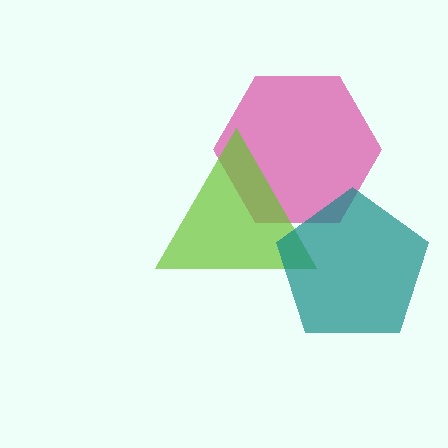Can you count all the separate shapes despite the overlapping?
Yes, there are 3 separate shapes.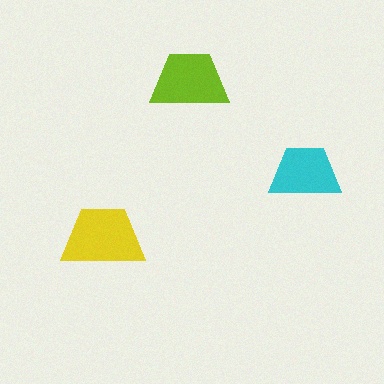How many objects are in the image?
There are 3 objects in the image.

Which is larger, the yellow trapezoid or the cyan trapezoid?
The yellow one.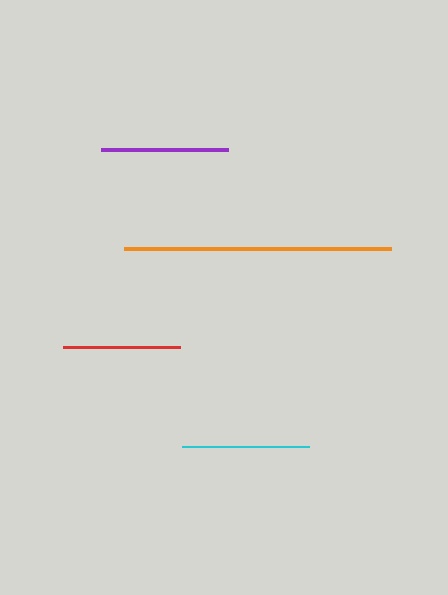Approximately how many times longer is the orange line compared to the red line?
The orange line is approximately 2.3 times the length of the red line.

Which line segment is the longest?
The orange line is the longest at approximately 266 pixels.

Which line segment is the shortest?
The red line is the shortest at approximately 118 pixels.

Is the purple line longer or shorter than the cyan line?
The purple line is longer than the cyan line.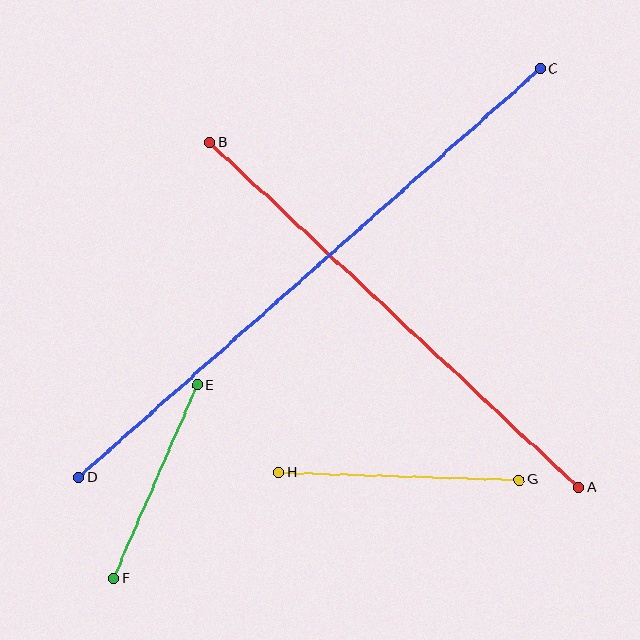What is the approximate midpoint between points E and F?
The midpoint is at approximately (155, 482) pixels.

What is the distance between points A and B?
The distance is approximately 505 pixels.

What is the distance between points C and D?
The distance is approximately 617 pixels.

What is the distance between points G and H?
The distance is approximately 240 pixels.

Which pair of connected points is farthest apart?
Points C and D are farthest apart.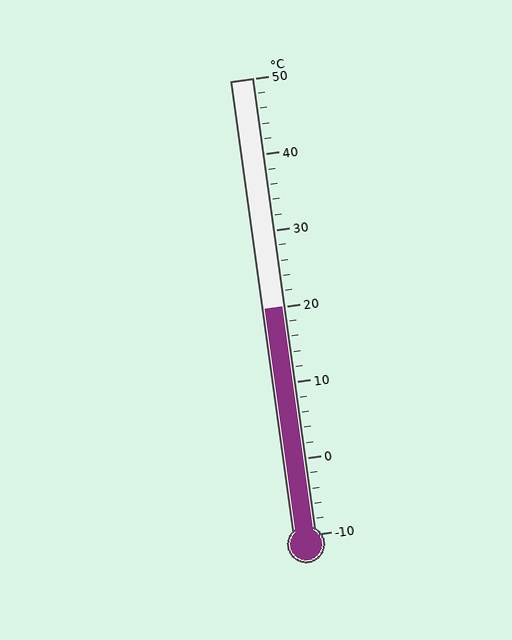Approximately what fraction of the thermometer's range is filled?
The thermometer is filled to approximately 50% of its range.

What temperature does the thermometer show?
The thermometer shows approximately 20°C.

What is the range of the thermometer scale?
The thermometer scale ranges from -10°C to 50°C.